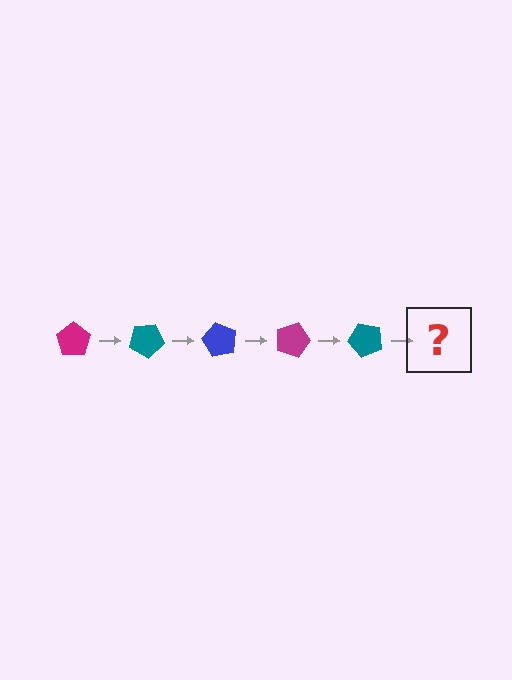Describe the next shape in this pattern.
It should be a blue pentagon, rotated 150 degrees from the start.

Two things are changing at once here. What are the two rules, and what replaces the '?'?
The two rules are that it rotates 30 degrees each step and the color cycles through magenta, teal, and blue. The '?' should be a blue pentagon, rotated 150 degrees from the start.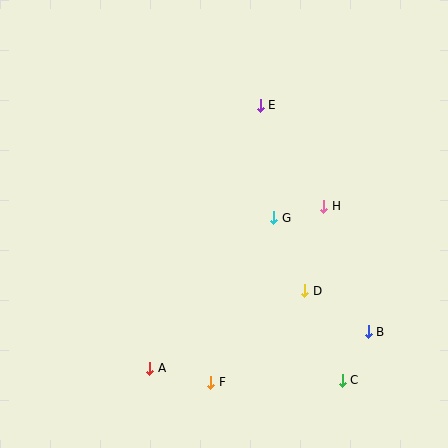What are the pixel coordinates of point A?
Point A is at (150, 368).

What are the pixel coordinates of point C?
Point C is at (342, 380).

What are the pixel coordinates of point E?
Point E is at (260, 105).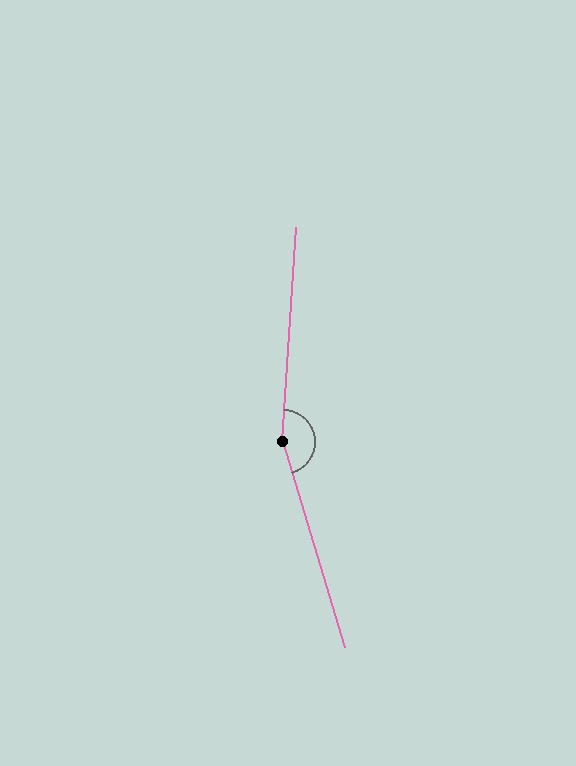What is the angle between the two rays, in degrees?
Approximately 160 degrees.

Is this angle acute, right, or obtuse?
It is obtuse.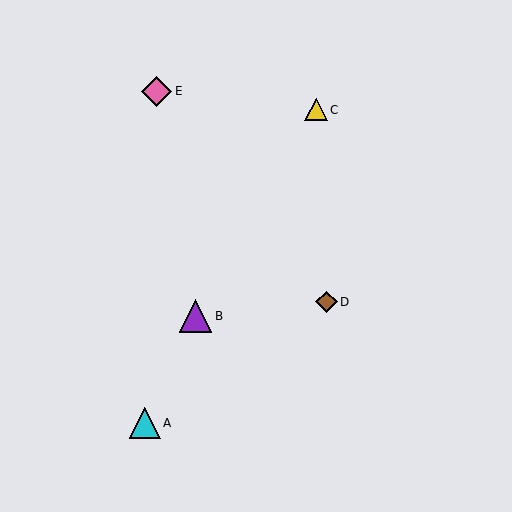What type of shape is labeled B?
Shape B is a purple triangle.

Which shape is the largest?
The purple triangle (labeled B) is the largest.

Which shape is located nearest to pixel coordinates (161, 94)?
The pink diamond (labeled E) at (157, 91) is nearest to that location.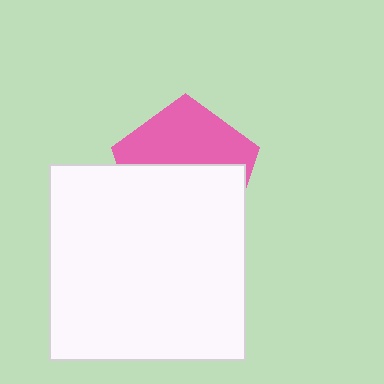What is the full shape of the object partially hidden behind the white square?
The partially hidden object is a pink pentagon.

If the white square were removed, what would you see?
You would see the complete pink pentagon.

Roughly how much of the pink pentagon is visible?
A small part of it is visible (roughly 44%).